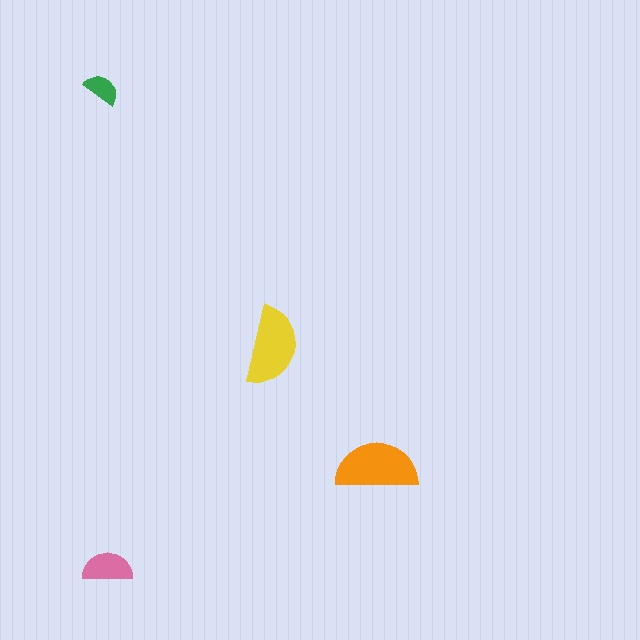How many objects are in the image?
There are 4 objects in the image.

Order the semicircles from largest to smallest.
the orange one, the yellow one, the pink one, the green one.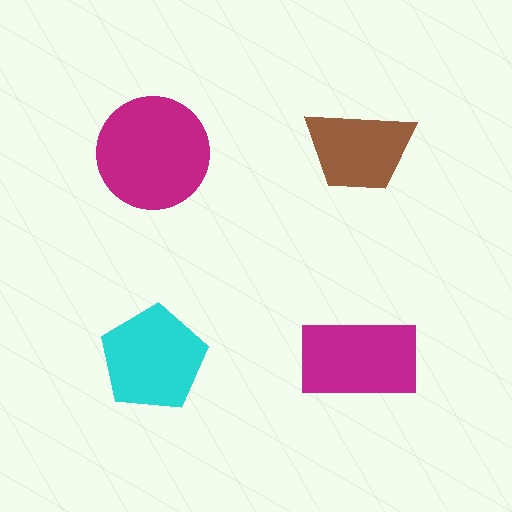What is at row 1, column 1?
A magenta circle.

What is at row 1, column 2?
A brown trapezoid.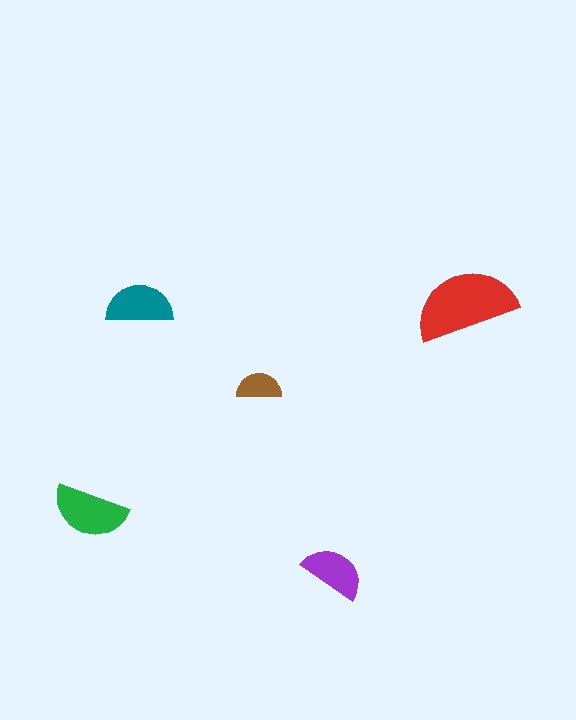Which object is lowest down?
The purple semicircle is bottommost.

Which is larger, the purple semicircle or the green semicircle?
The green one.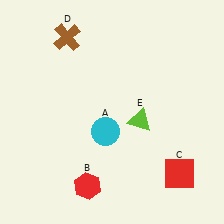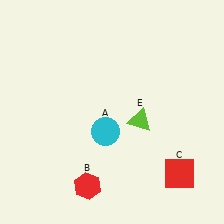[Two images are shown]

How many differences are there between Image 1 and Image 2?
There is 1 difference between the two images.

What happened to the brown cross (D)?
The brown cross (D) was removed in Image 2. It was in the top-left area of Image 1.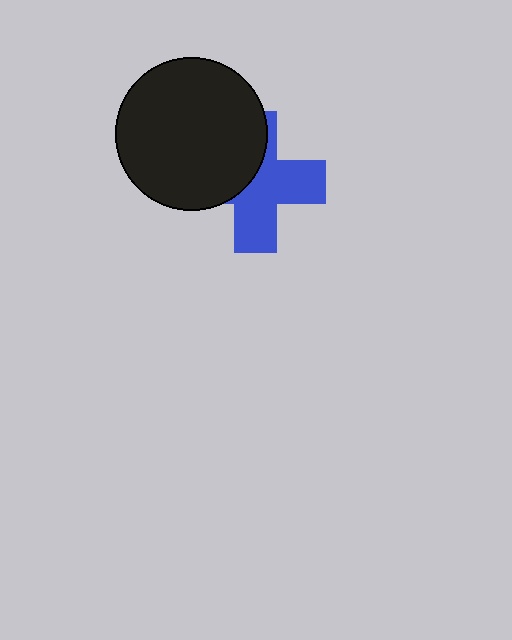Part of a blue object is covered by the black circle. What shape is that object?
It is a cross.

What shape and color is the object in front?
The object in front is a black circle.